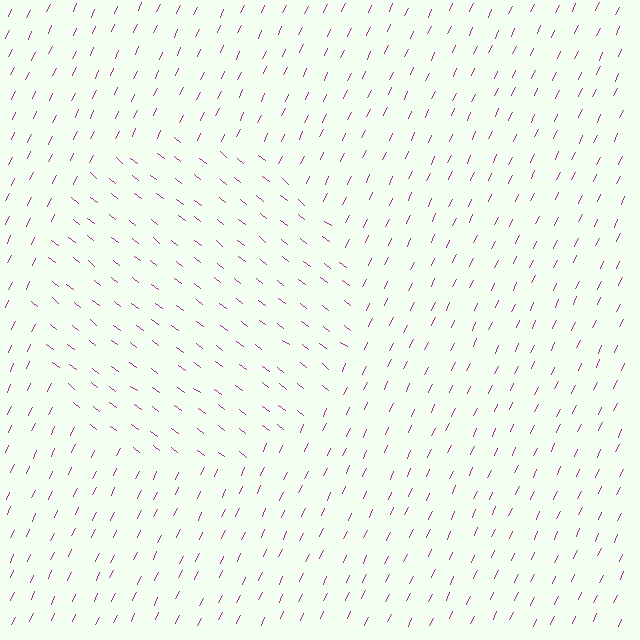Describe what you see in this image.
The image is filled with small magenta line segments. A circle region in the image has lines oriented differently from the surrounding lines, creating a visible texture boundary.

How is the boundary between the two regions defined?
The boundary is defined purely by a change in line orientation (approximately 77 degrees difference). All lines are the same color and thickness.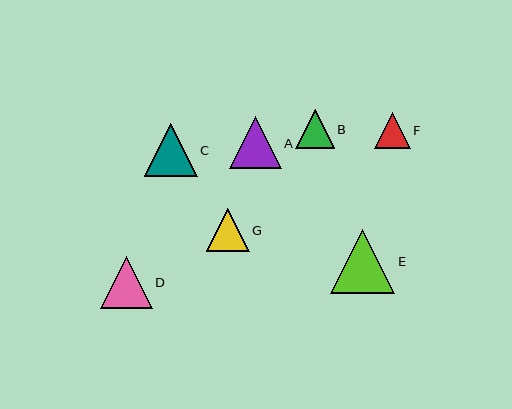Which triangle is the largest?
Triangle E is the largest with a size of approximately 64 pixels.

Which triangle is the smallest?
Triangle F is the smallest with a size of approximately 36 pixels.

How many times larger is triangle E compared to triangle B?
Triangle E is approximately 1.7 times the size of triangle B.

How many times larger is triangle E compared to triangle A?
Triangle E is approximately 1.2 times the size of triangle A.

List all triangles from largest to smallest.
From largest to smallest: E, C, A, D, G, B, F.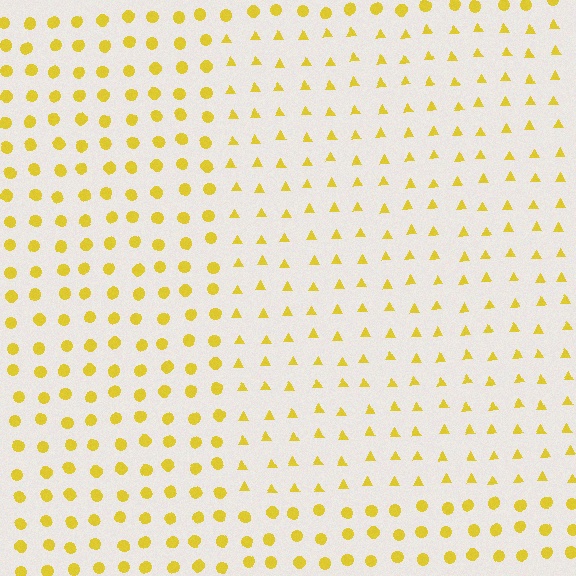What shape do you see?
I see a rectangle.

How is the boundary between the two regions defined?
The boundary is defined by a change in element shape: triangles inside vs. circles outside. All elements share the same color and spacing.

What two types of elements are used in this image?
The image uses triangles inside the rectangle region and circles outside it.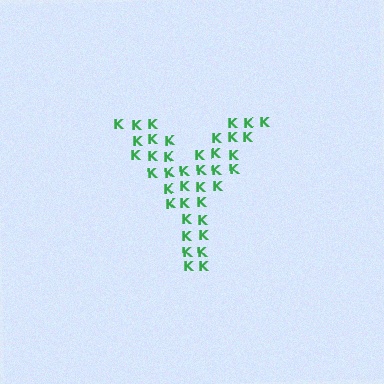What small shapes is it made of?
It is made of small letter K's.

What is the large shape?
The large shape is the letter Y.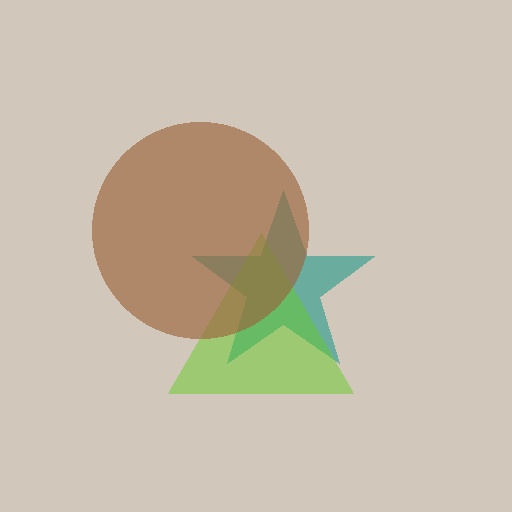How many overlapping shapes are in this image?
There are 3 overlapping shapes in the image.